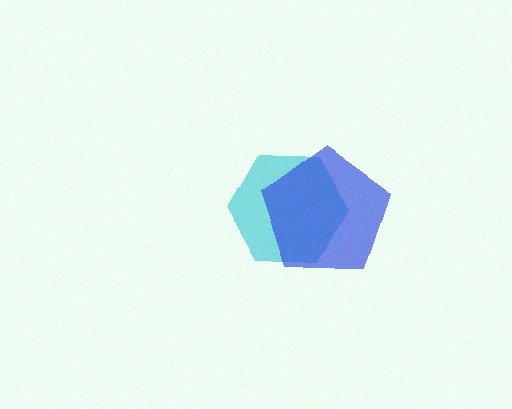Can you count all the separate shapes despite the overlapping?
Yes, there are 2 separate shapes.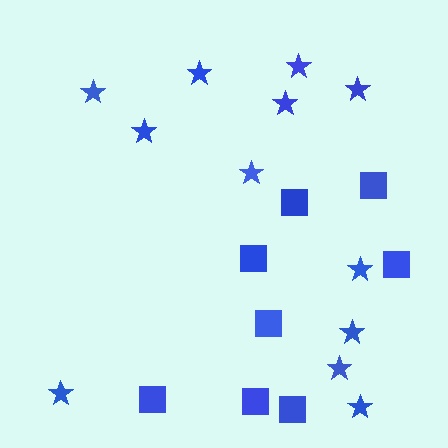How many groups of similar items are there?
There are 2 groups: one group of squares (8) and one group of stars (12).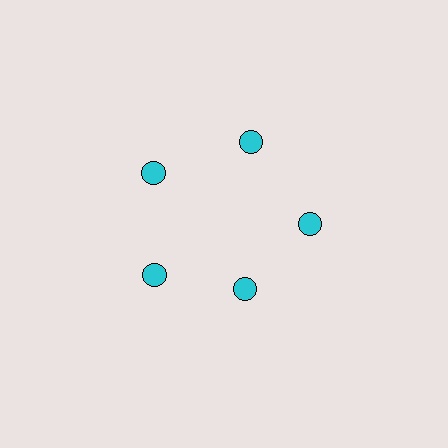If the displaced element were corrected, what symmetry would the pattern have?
It would have 5-fold rotational symmetry — the pattern would map onto itself every 72 degrees.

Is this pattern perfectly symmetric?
No. The 5 cyan circles are arranged in a ring, but one element near the 5 o'clock position is pulled inward toward the center, breaking the 5-fold rotational symmetry.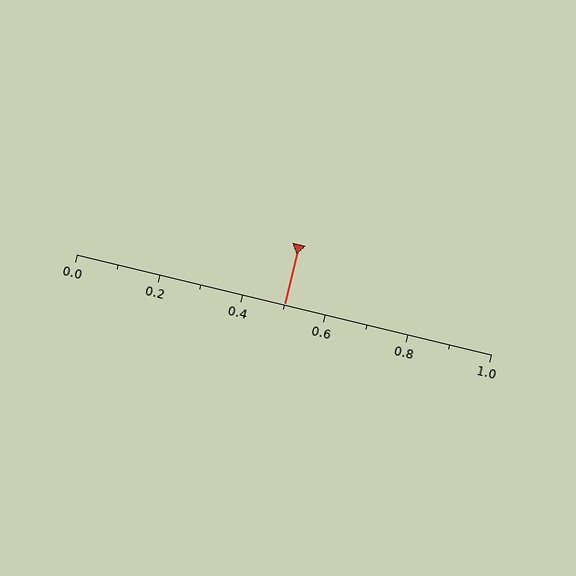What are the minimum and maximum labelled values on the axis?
The axis runs from 0.0 to 1.0.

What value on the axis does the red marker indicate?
The marker indicates approximately 0.5.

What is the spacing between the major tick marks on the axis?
The major ticks are spaced 0.2 apart.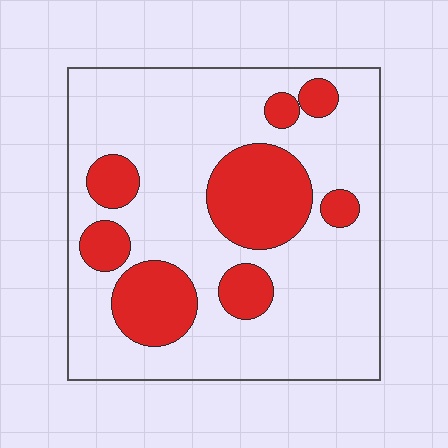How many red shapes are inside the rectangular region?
8.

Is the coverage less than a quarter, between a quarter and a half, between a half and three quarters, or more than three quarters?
Between a quarter and a half.